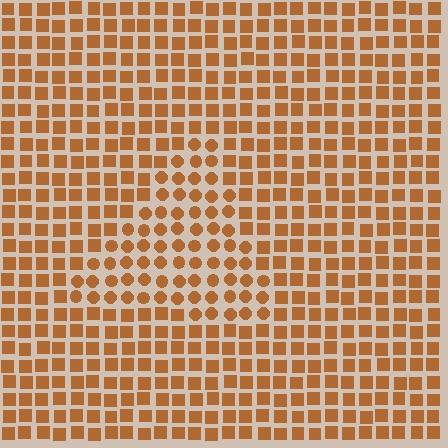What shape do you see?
I see a triangle.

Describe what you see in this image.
The image is filled with small brown elements arranged in a uniform grid. A triangle-shaped region contains circles, while the surrounding area contains squares. The boundary is defined purely by the change in element shape.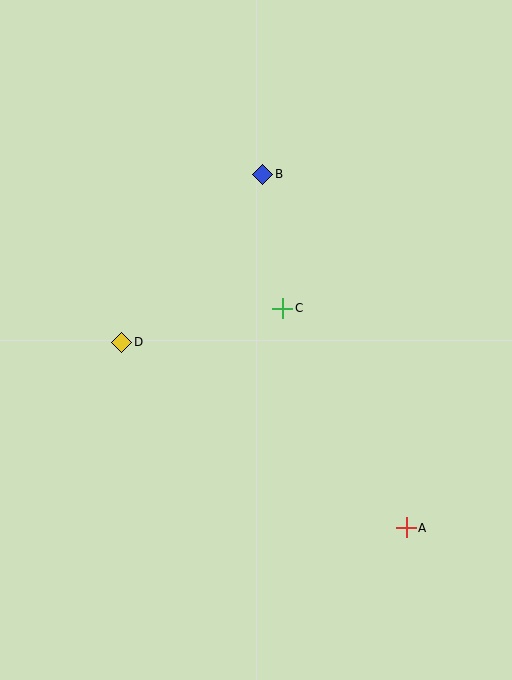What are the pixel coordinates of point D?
Point D is at (122, 342).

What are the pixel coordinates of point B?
Point B is at (263, 174).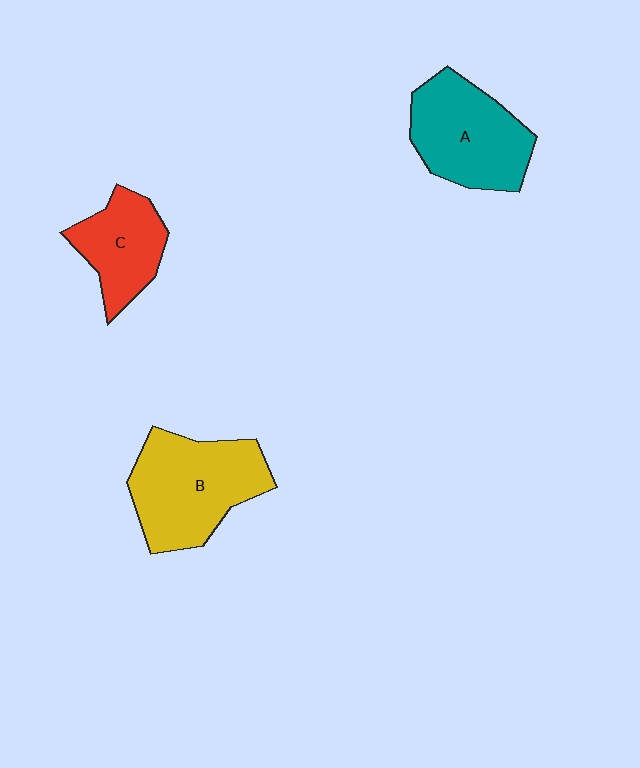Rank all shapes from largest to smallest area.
From largest to smallest: B (yellow), A (teal), C (red).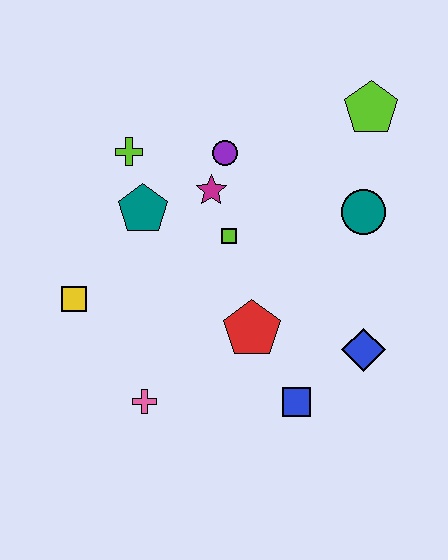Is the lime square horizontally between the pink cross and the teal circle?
Yes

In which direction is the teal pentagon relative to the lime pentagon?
The teal pentagon is to the left of the lime pentagon.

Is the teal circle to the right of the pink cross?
Yes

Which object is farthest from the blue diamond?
The lime cross is farthest from the blue diamond.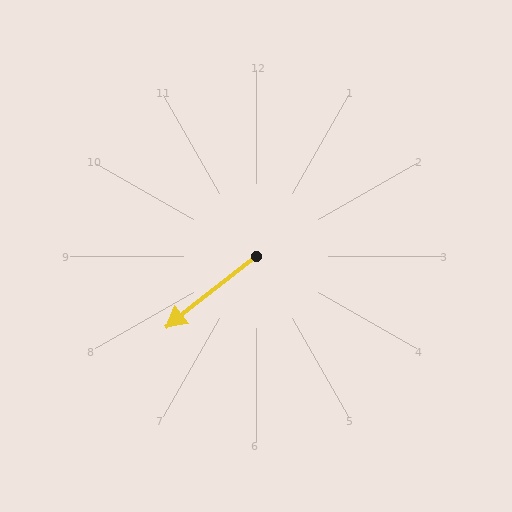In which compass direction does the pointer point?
Southwest.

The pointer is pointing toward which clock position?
Roughly 8 o'clock.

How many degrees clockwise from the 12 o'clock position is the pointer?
Approximately 232 degrees.